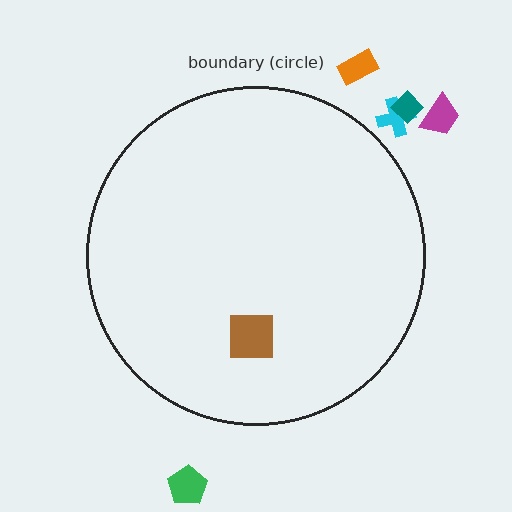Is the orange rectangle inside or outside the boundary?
Outside.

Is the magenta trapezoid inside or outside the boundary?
Outside.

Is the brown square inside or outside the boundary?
Inside.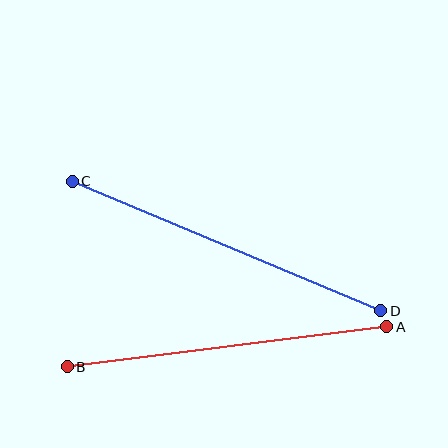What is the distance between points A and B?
The distance is approximately 322 pixels.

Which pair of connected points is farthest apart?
Points C and D are farthest apart.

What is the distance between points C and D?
The distance is approximately 335 pixels.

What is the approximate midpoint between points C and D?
The midpoint is at approximately (226, 246) pixels.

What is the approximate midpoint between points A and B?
The midpoint is at approximately (227, 347) pixels.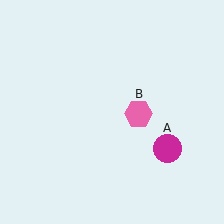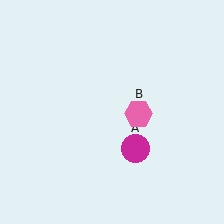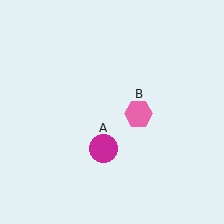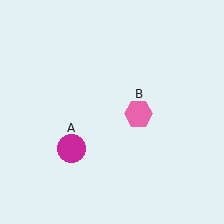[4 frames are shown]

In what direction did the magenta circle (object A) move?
The magenta circle (object A) moved left.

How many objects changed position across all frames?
1 object changed position: magenta circle (object A).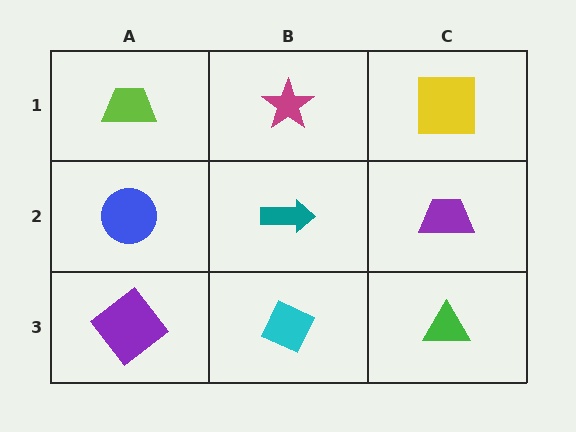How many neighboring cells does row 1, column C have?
2.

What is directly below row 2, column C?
A green triangle.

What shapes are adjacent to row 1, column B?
A teal arrow (row 2, column B), a lime trapezoid (row 1, column A), a yellow square (row 1, column C).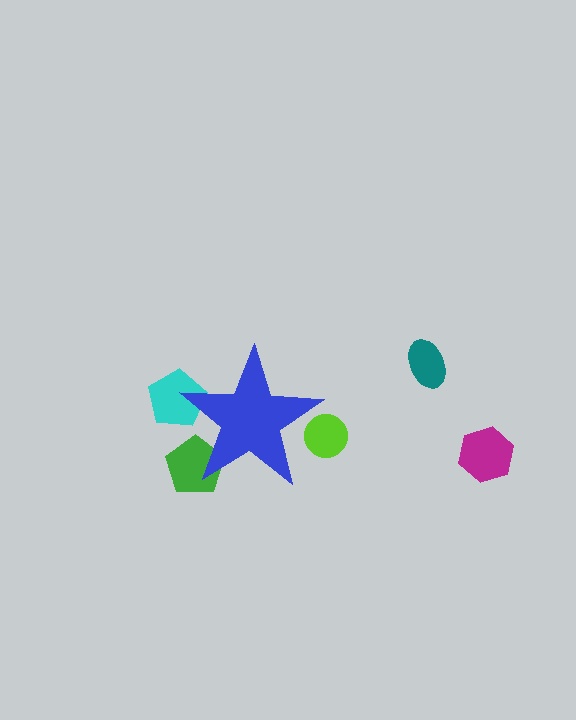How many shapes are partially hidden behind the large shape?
3 shapes are partially hidden.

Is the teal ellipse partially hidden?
No, the teal ellipse is fully visible.